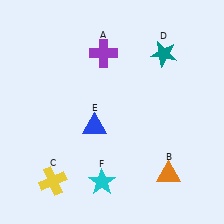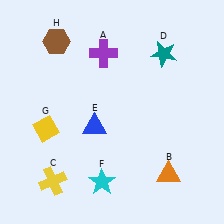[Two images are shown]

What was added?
A yellow diamond (G), a brown hexagon (H) were added in Image 2.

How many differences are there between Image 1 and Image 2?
There are 2 differences between the two images.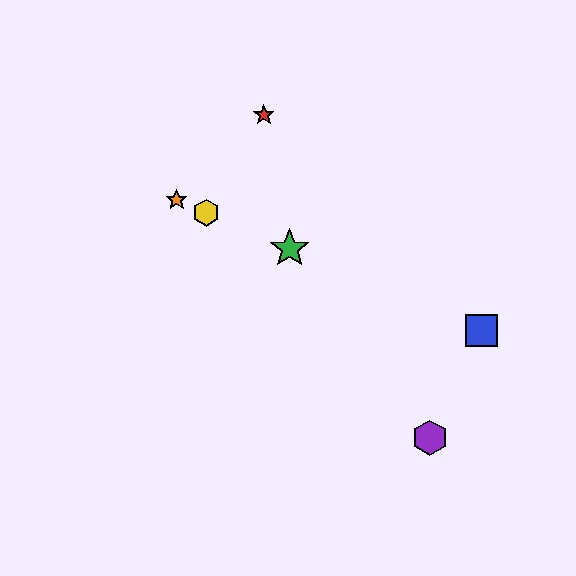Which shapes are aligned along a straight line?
The blue square, the green star, the yellow hexagon, the orange star are aligned along a straight line.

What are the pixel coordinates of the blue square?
The blue square is at (481, 330).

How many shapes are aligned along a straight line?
4 shapes (the blue square, the green star, the yellow hexagon, the orange star) are aligned along a straight line.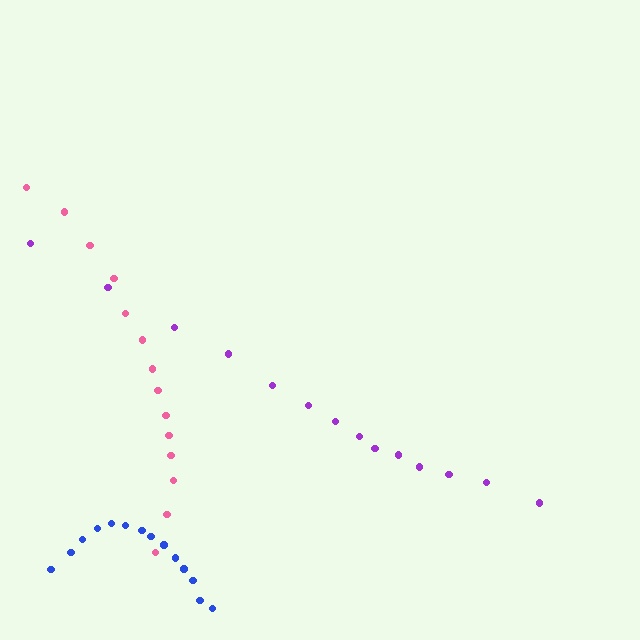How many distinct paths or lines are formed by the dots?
There are 3 distinct paths.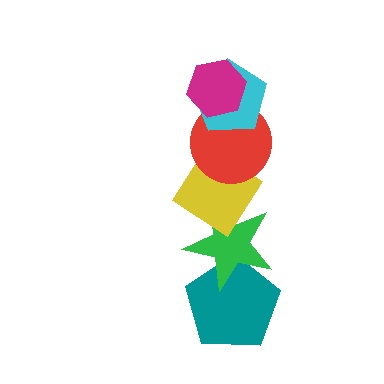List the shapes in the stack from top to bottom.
From top to bottom: the magenta hexagon, the cyan pentagon, the red circle, the yellow diamond, the green star, the teal pentagon.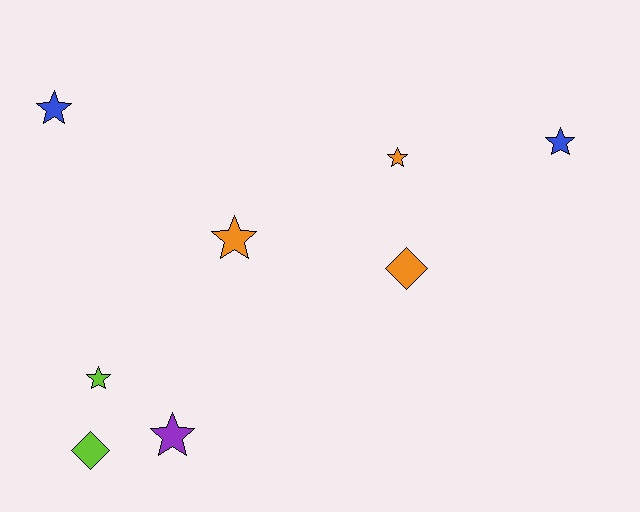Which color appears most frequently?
Orange, with 3 objects.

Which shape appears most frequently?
Star, with 6 objects.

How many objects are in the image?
There are 8 objects.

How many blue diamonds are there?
There are no blue diamonds.